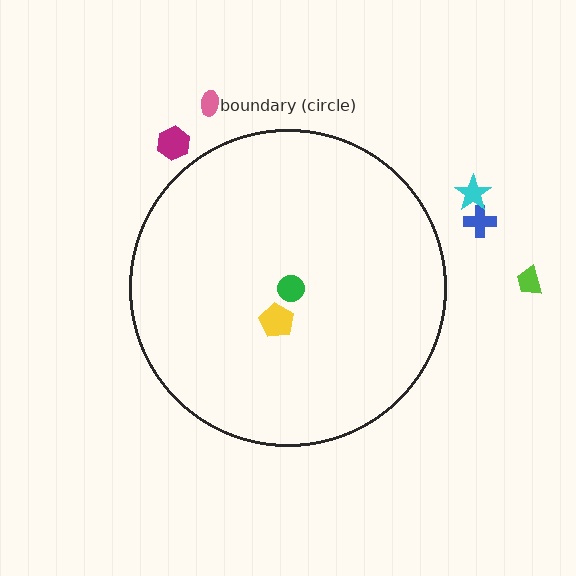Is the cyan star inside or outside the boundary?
Outside.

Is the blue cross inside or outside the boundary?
Outside.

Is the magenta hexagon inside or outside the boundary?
Outside.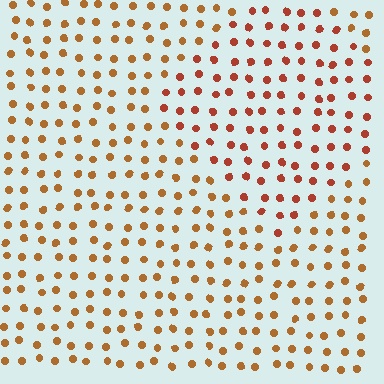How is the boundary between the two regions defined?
The boundary is defined purely by a slight shift in hue (about 22 degrees). Spacing, size, and orientation are identical on both sides.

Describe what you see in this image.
The image is filled with small brown elements in a uniform arrangement. A diamond-shaped region is visible where the elements are tinted to a slightly different hue, forming a subtle color boundary.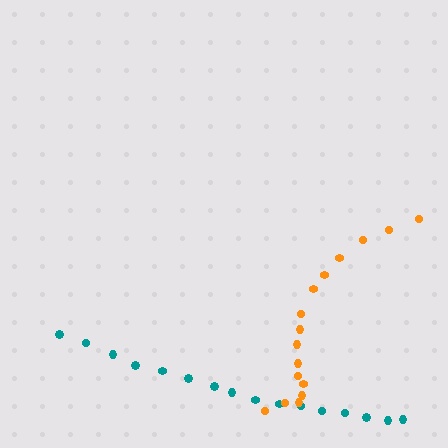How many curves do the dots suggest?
There are 2 distinct paths.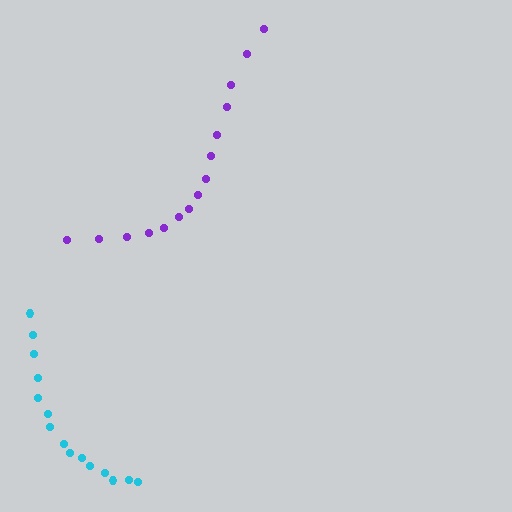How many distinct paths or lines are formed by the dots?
There are 2 distinct paths.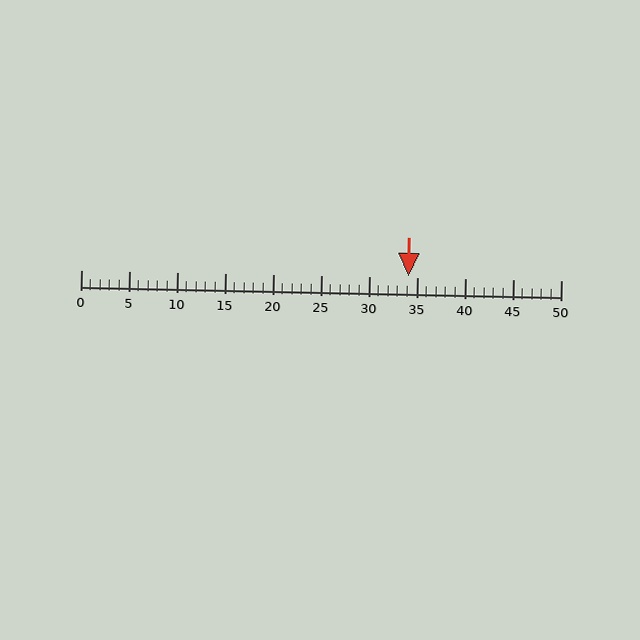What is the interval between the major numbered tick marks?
The major tick marks are spaced 5 units apart.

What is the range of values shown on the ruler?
The ruler shows values from 0 to 50.